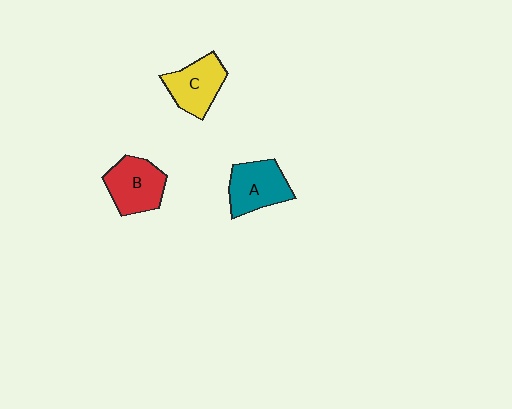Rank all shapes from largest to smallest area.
From largest to smallest: B (red), A (teal), C (yellow).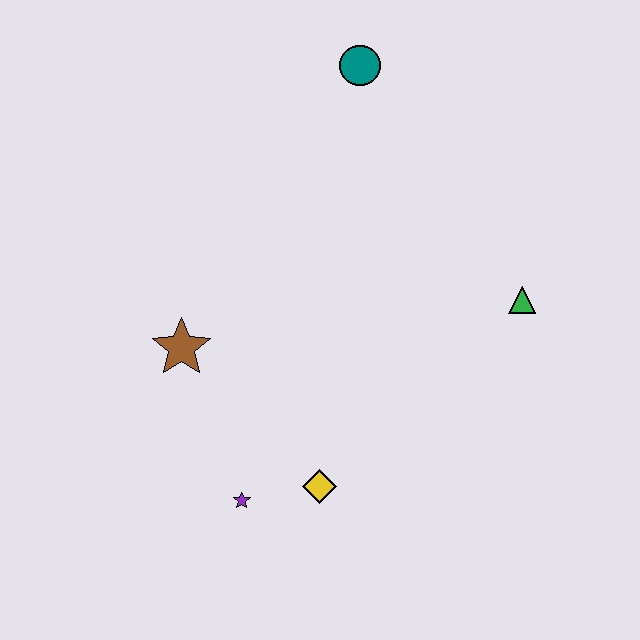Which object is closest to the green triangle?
The yellow diamond is closest to the green triangle.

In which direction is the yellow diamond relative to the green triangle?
The yellow diamond is to the left of the green triangle.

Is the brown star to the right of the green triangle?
No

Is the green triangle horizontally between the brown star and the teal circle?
No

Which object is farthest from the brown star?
The green triangle is farthest from the brown star.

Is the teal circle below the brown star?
No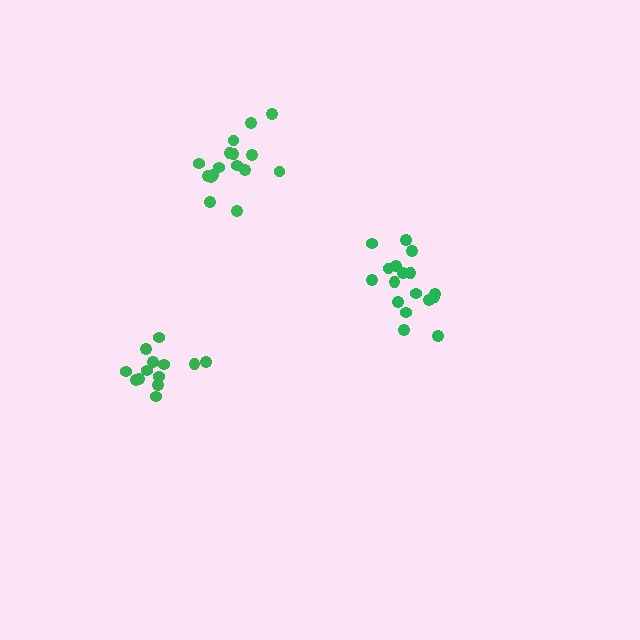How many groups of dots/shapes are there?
There are 3 groups.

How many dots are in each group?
Group 1: 16 dots, Group 2: 17 dots, Group 3: 13 dots (46 total).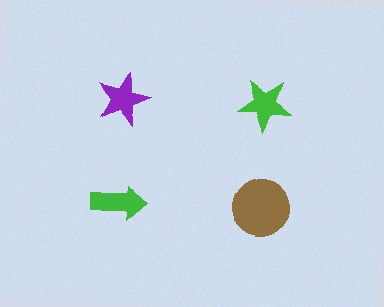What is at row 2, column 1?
A green arrow.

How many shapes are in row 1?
2 shapes.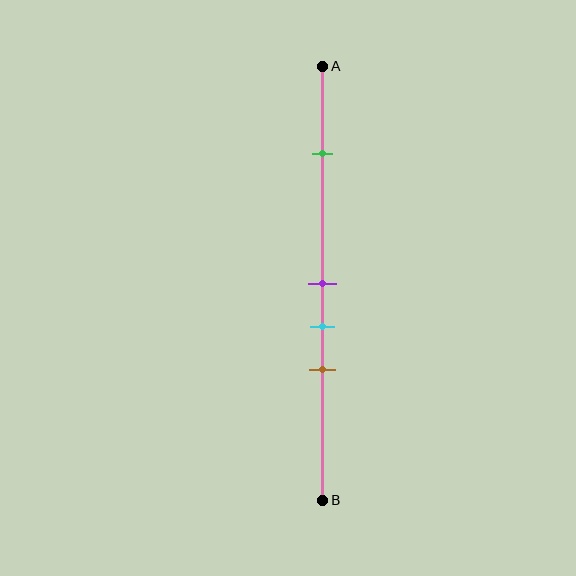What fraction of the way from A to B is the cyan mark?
The cyan mark is approximately 60% (0.6) of the way from A to B.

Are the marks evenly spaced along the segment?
No, the marks are not evenly spaced.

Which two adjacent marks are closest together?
The purple and cyan marks are the closest adjacent pair.